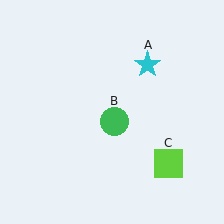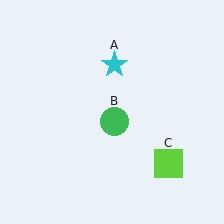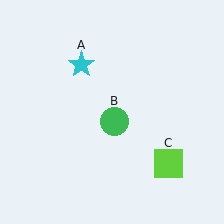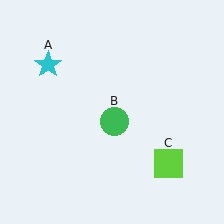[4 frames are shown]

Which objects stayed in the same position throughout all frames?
Green circle (object B) and lime square (object C) remained stationary.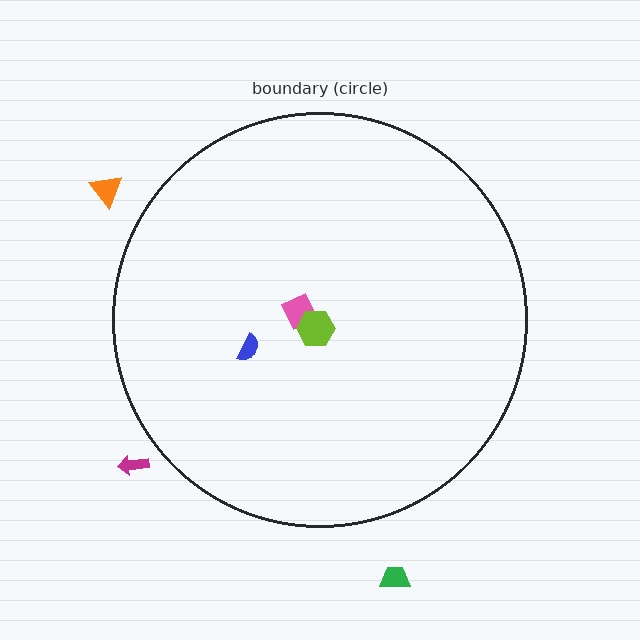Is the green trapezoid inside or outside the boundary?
Outside.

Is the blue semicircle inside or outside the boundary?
Inside.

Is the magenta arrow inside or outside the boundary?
Outside.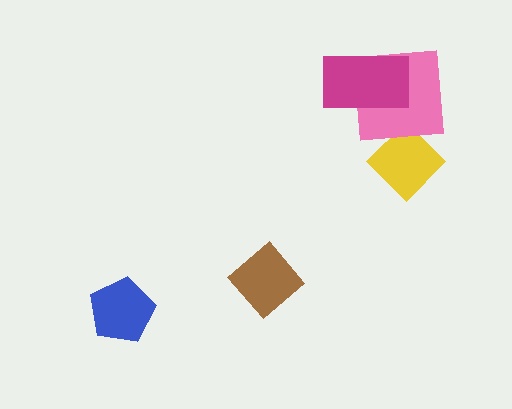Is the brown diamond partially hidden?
No, no other shape covers it.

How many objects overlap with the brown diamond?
0 objects overlap with the brown diamond.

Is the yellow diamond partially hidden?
Yes, it is partially covered by another shape.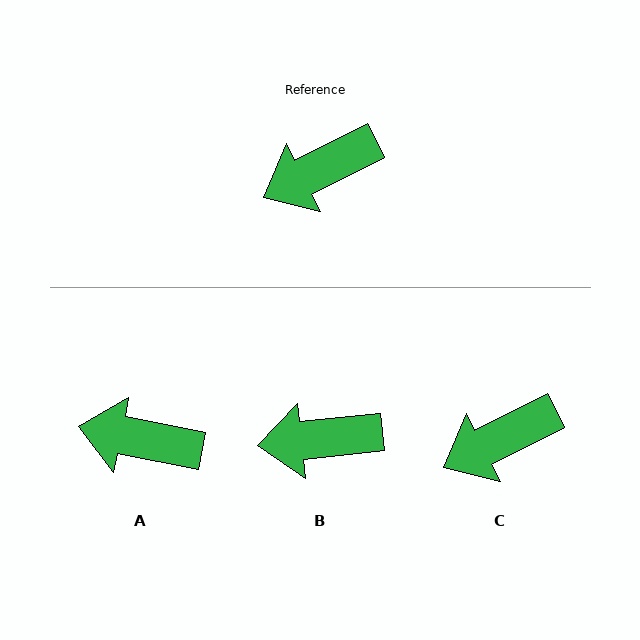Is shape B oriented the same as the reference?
No, it is off by about 21 degrees.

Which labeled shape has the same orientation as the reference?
C.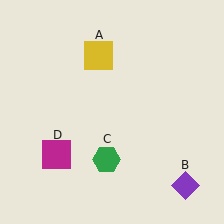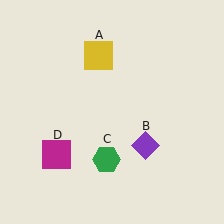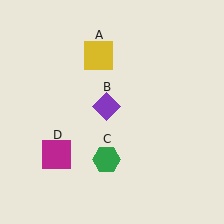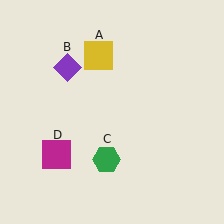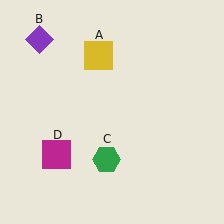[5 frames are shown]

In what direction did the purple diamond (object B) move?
The purple diamond (object B) moved up and to the left.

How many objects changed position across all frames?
1 object changed position: purple diamond (object B).